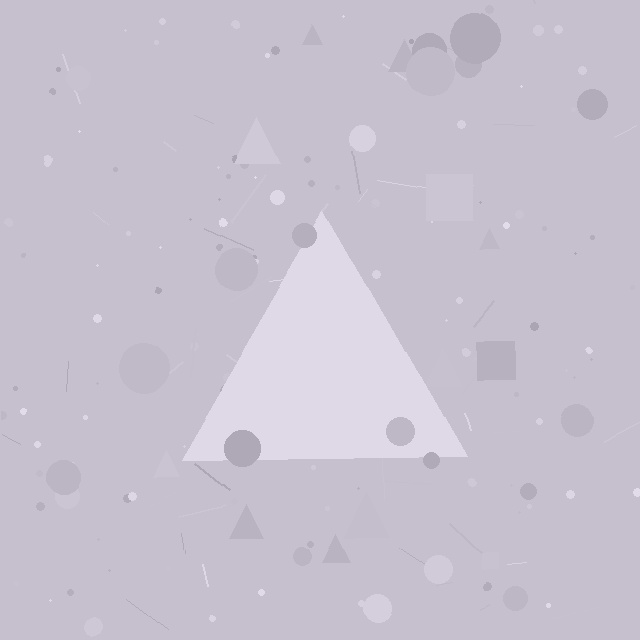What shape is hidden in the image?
A triangle is hidden in the image.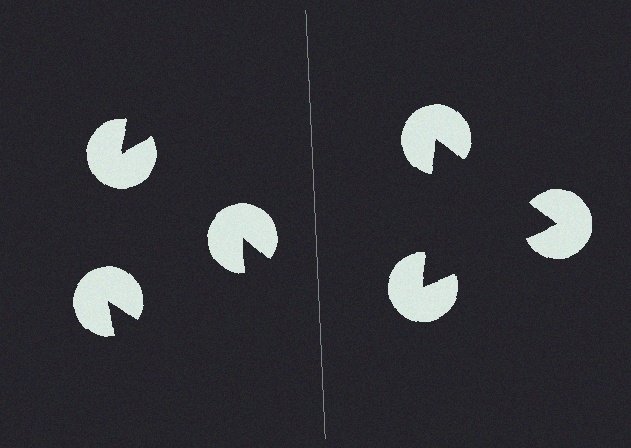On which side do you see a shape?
An illusory triangle appears on the right side. On the left side the wedge cuts are rotated, so no coherent shape forms.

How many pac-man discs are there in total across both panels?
6 — 3 on each side.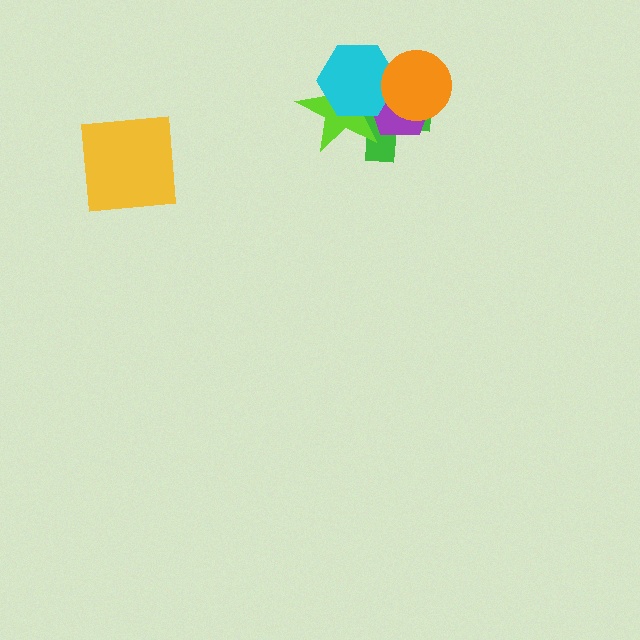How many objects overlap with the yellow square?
0 objects overlap with the yellow square.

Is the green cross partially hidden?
Yes, it is partially covered by another shape.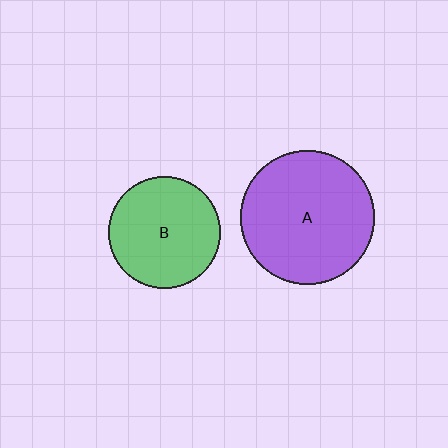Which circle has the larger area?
Circle A (purple).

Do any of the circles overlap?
No, none of the circles overlap.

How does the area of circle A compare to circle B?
Approximately 1.4 times.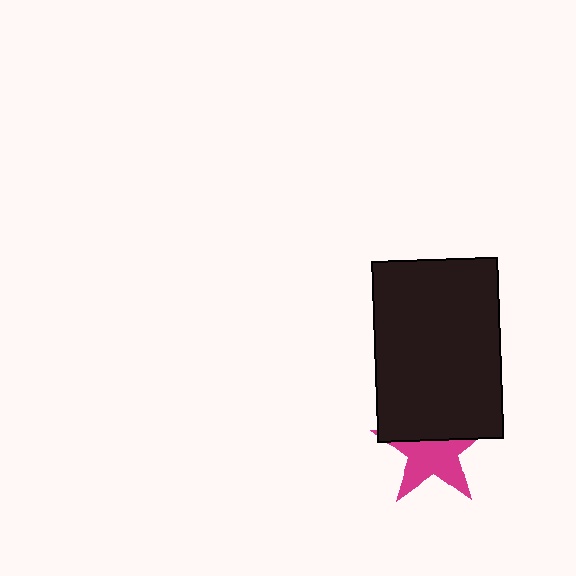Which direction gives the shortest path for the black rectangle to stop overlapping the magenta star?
Moving up gives the shortest separation.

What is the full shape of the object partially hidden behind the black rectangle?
The partially hidden object is a magenta star.